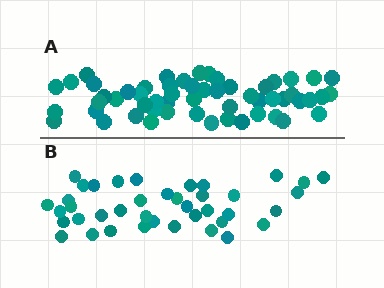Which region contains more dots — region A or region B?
Region A (the top region) has more dots.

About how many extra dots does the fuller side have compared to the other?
Region A has approximately 15 more dots than region B.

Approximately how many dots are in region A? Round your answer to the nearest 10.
About 60 dots. (The exact count is 56, which rounds to 60.)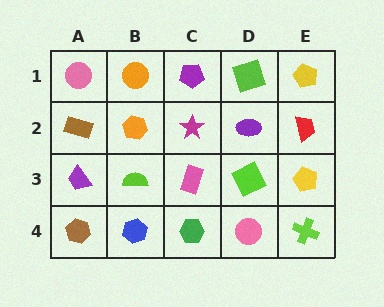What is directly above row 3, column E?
A red trapezoid.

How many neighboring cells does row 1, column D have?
3.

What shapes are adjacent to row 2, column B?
An orange circle (row 1, column B), a lime semicircle (row 3, column B), a brown rectangle (row 2, column A), a magenta star (row 2, column C).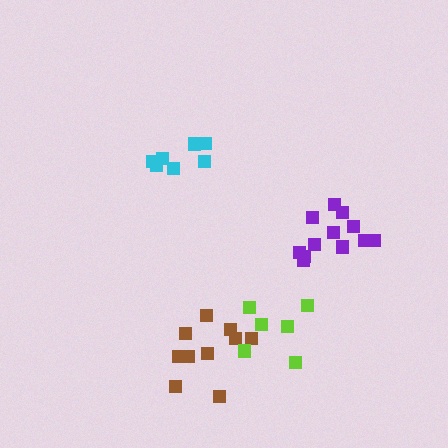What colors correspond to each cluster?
The clusters are colored: brown, lime, cyan, purple.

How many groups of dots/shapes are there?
There are 4 groups.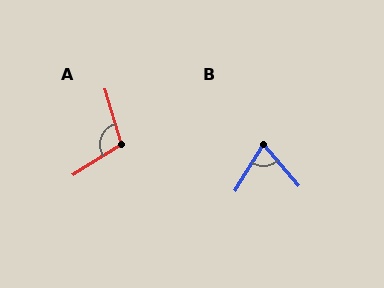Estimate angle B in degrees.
Approximately 73 degrees.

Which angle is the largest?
A, at approximately 105 degrees.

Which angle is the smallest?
B, at approximately 73 degrees.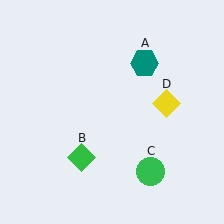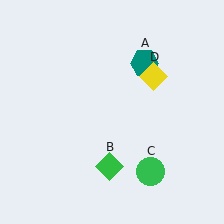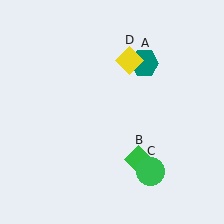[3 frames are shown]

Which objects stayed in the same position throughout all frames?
Teal hexagon (object A) and green circle (object C) remained stationary.